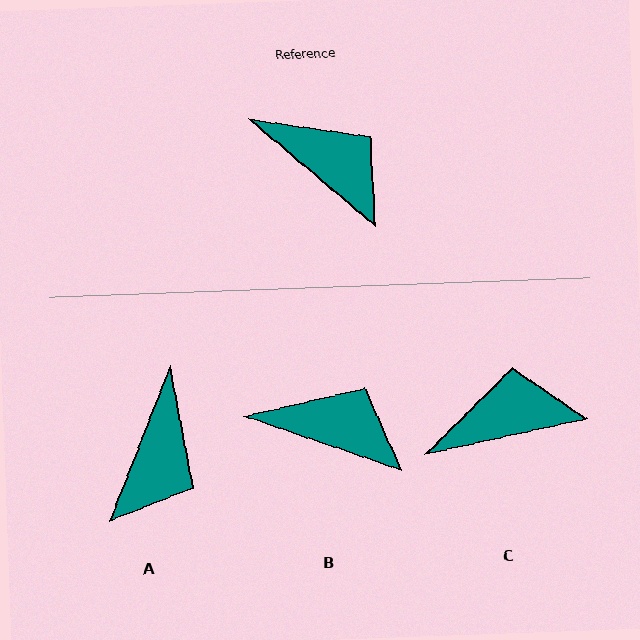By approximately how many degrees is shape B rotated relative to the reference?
Approximately 22 degrees counter-clockwise.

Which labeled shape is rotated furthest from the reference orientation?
A, about 71 degrees away.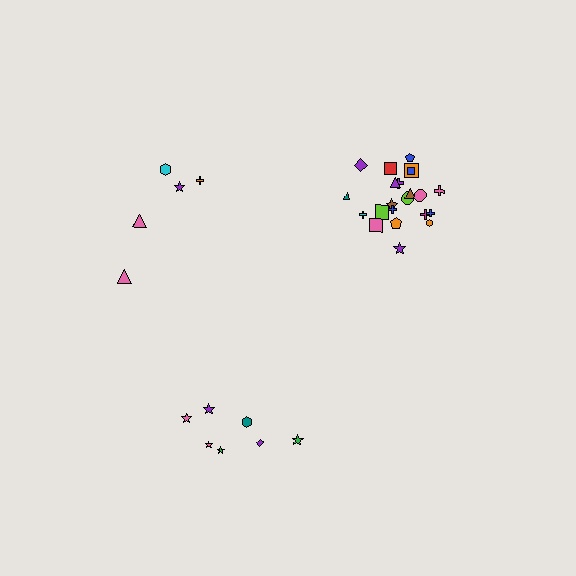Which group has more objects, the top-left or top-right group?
The top-right group.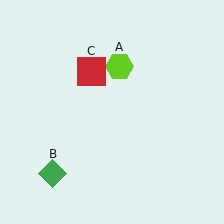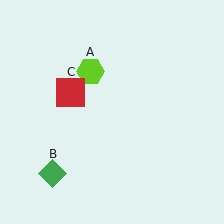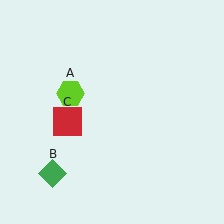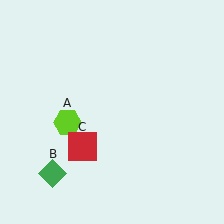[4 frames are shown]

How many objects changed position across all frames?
2 objects changed position: lime hexagon (object A), red square (object C).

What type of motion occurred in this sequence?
The lime hexagon (object A), red square (object C) rotated counterclockwise around the center of the scene.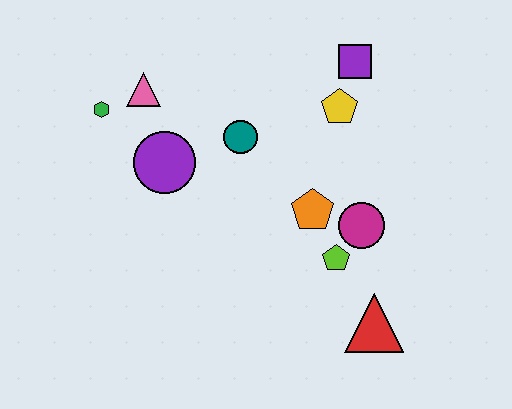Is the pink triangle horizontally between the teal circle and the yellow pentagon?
No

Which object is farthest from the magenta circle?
The green hexagon is farthest from the magenta circle.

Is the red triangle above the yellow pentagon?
No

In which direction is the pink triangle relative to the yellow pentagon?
The pink triangle is to the left of the yellow pentagon.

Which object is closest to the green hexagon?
The pink triangle is closest to the green hexagon.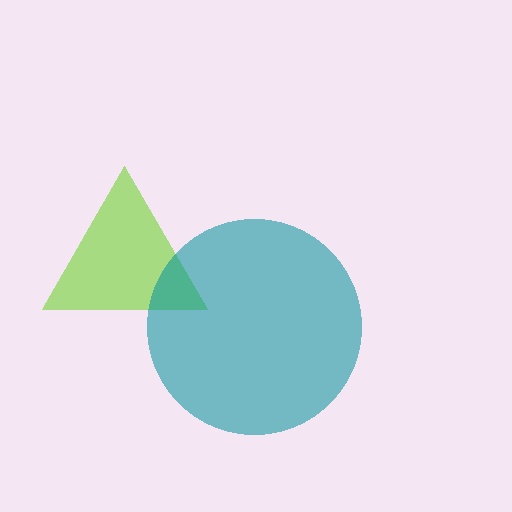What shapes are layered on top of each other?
The layered shapes are: a lime triangle, a teal circle.